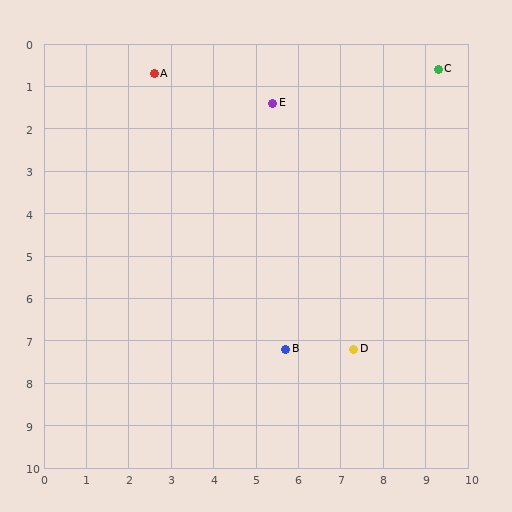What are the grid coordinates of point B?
Point B is at approximately (5.7, 7.2).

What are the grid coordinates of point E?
Point E is at approximately (5.4, 1.4).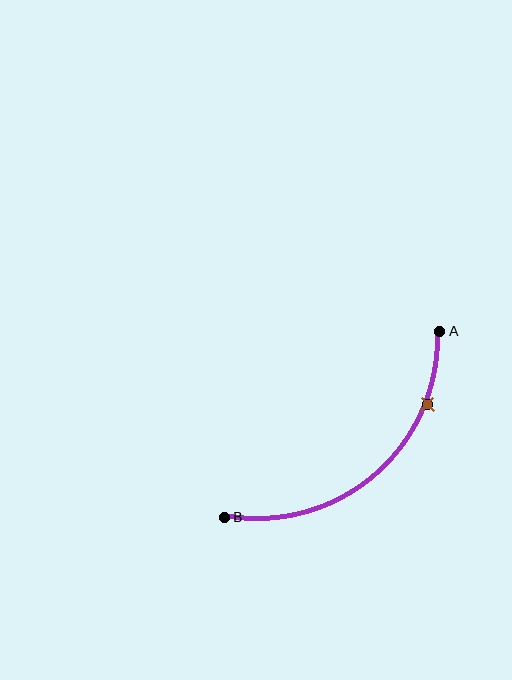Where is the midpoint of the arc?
The arc midpoint is the point on the curve farthest from the straight line joining A and B. It sits below and to the right of that line.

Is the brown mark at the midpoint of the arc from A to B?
No. The brown mark lies on the arc but is closer to endpoint A. The arc midpoint would be at the point on the curve equidistant along the arc from both A and B.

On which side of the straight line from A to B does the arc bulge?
The arc bulges below and to the right of the straight line connecting A and B.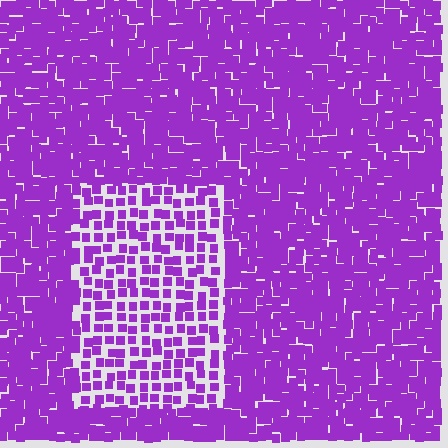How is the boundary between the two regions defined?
The boundary is defined by a change in element density (approximately 2.1x ratio). All elements are the same color, size, and shape.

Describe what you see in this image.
The image contains small purple elements arranged at two different densities. A rectangle-shaped region is visible where the elements are less densely packed than the surrounding area.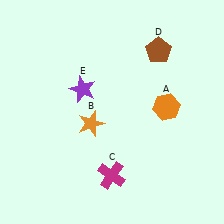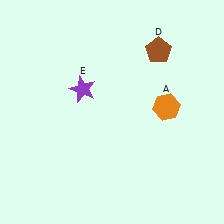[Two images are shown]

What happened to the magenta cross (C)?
The magenta cross (C) was removed in Image 2. It was in the bottom-left area of Image 1.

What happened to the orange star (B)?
The orange star (B) was removed in Image 2. It was in the bottom-left area of Image 1.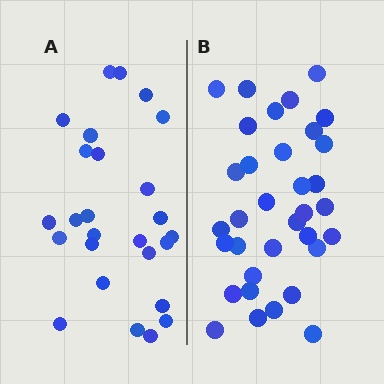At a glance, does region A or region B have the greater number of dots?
Region B (the right region) has more dots.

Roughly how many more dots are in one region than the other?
Region B has roughly 8 or so more dots than region A.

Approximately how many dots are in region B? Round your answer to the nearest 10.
About 30 dots. (The exact count is 34, which rounds to 30.)